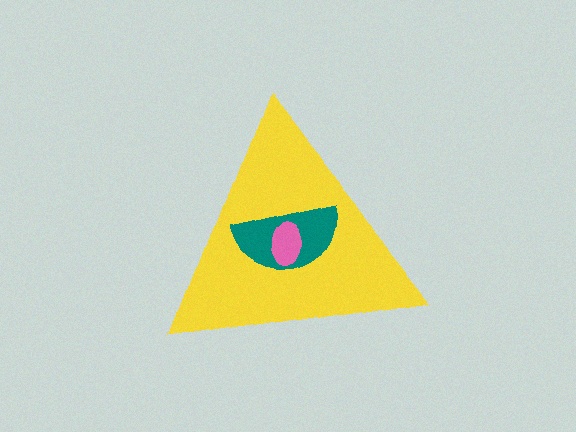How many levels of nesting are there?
3.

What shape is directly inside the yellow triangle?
The teal semicircle.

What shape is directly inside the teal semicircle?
The pink ellipse.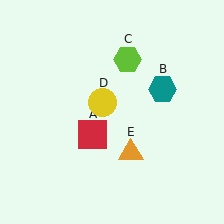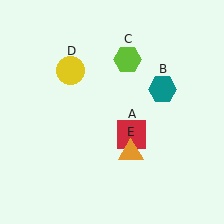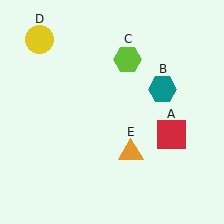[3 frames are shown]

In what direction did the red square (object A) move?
The red square (object A) moved right.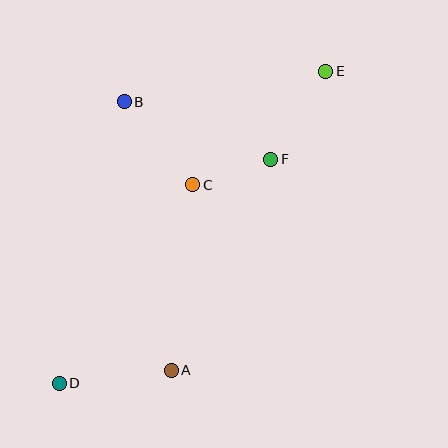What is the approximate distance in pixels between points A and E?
The distance between A and E is approximately 337 pixels.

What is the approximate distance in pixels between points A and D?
The distance between A and D is approximately 113 pixels.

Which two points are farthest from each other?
Points D and E are farthest from each other.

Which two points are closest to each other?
Points C and F are closest to each other.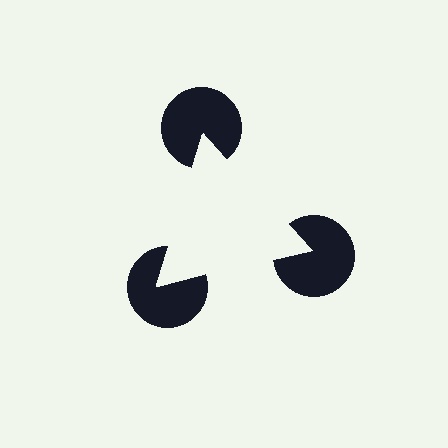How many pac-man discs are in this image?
There are 3 — one at each vertex of the illusory triangle.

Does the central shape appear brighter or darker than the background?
It typically appears slightly brighter than the background, even though no actual brightness change is drawn.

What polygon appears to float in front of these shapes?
An illusory triangle — its edges are inferred from the aligned wedge cuts in the pac-man discs, not physically drawn.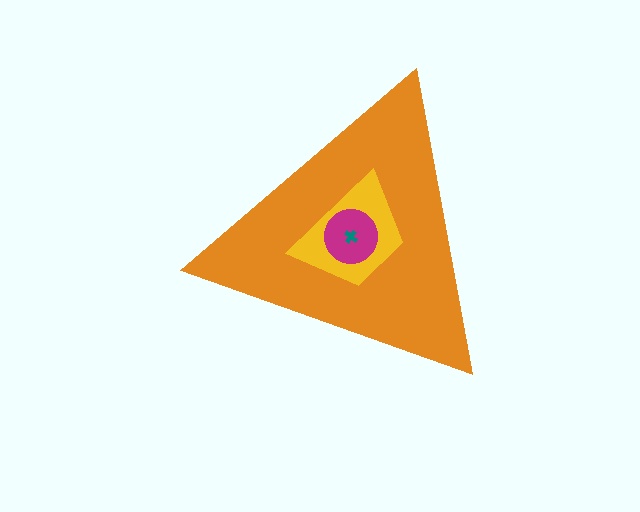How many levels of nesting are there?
4.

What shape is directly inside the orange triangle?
The yellow trapezoid.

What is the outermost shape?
The orange triangle.